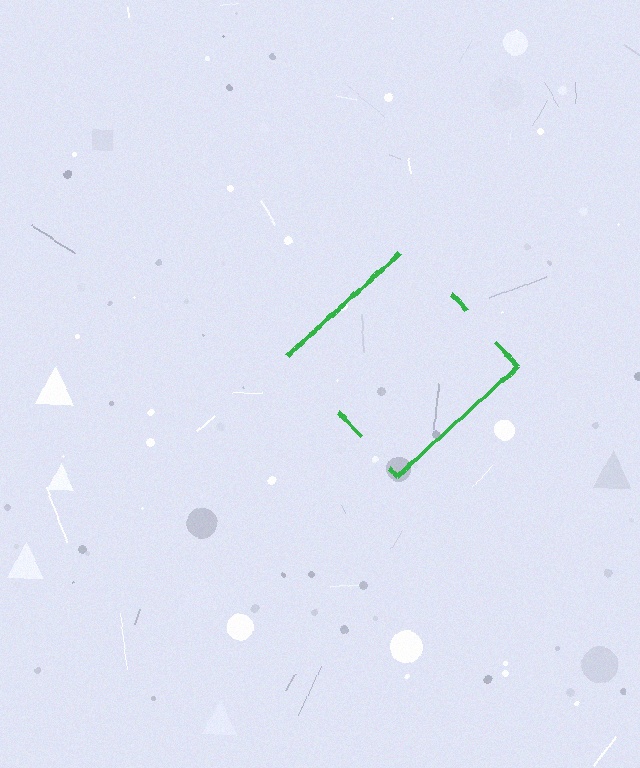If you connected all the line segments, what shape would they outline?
They would outline a diamond.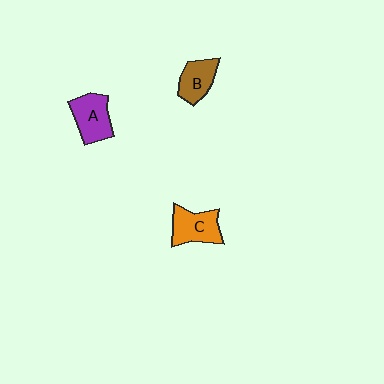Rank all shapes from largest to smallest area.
From largest to smallest: A (purple), C (orange), B (brown).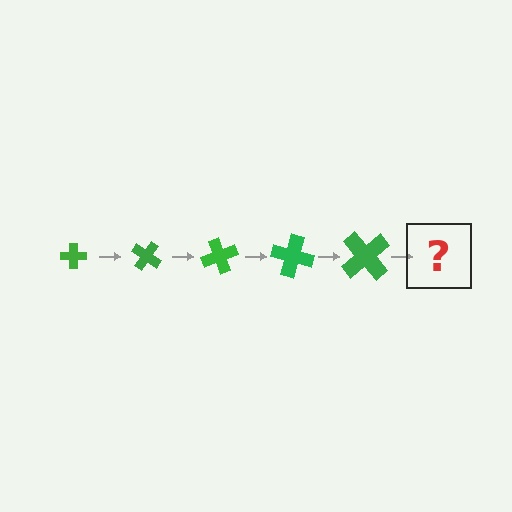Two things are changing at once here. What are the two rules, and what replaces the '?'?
The two rules are that the cross grows larger each step and it rotates 35 degrees each step. The '?' should be a cross, larger than the previous one and rotated 175 degrees from the start.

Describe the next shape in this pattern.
It should be a cross, larger than the previous one and rotated 175 degrees from the start.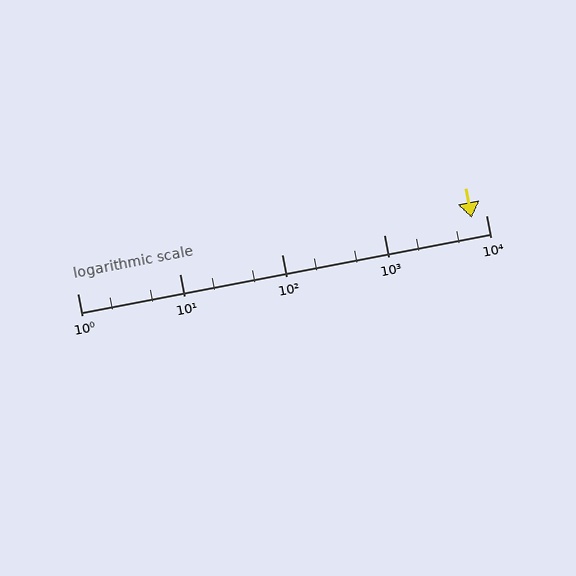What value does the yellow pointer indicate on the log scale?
The pointer indicates approximately 7300.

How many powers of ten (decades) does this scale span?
The scale spans 4 decades, from 1 to 10000.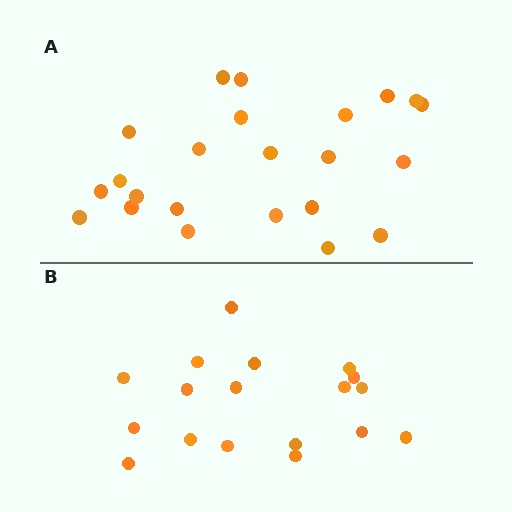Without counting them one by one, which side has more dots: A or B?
Region A (the top region) has more dots.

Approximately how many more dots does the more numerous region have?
Region A has about 5 more dots than region B.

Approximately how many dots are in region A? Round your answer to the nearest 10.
About 20 dots. (The exact count is 23, which rounds to 20.)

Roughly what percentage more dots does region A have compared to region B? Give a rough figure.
About 30% more.